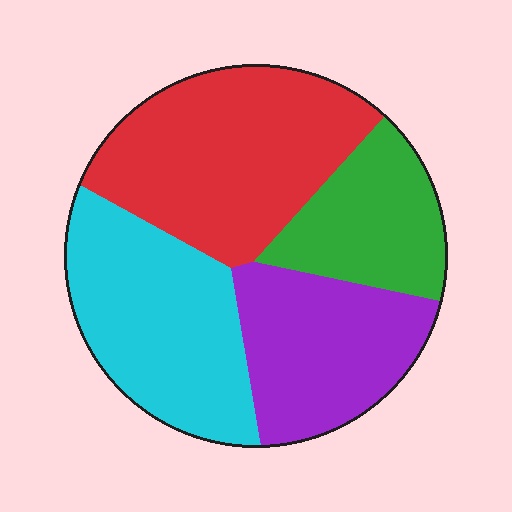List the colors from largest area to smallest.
From largest to smallest: red, cyan, purple, green.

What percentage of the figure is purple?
Purple takes up about one fifth (1/5) of the figure.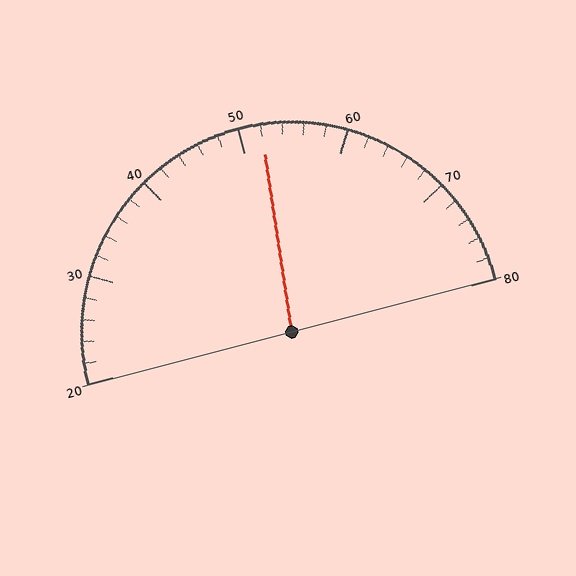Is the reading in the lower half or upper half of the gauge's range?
The reading is in the upper half of the range (20 to 80).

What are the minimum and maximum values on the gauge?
The gauge ranges from 20 to 80.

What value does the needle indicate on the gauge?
The needle indicates approximately 52.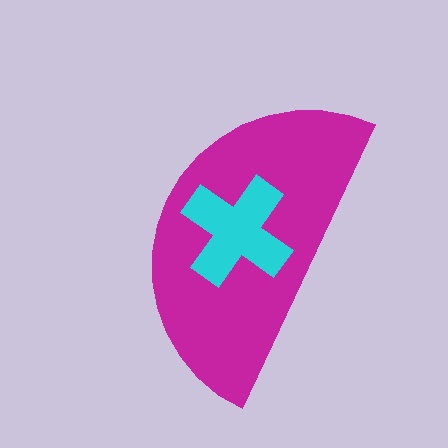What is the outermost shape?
The magenta semicircle.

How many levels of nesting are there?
2.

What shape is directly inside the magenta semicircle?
The cyan cross.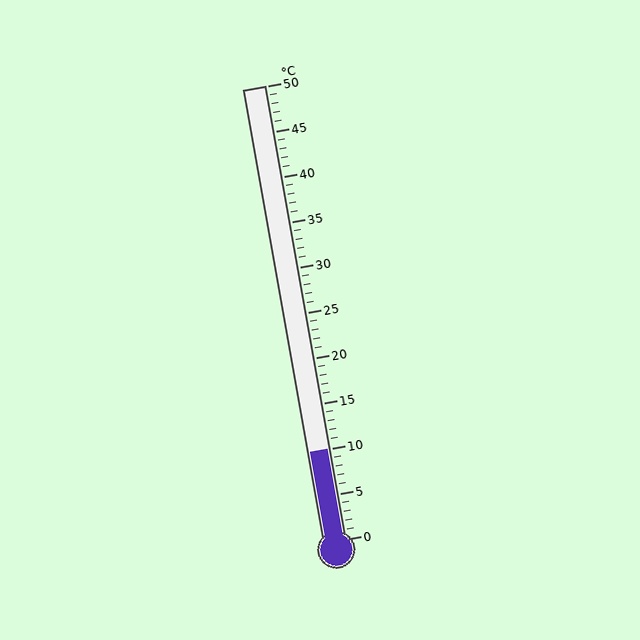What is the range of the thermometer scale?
The thermometer scale ranges from 0°C to 50°C.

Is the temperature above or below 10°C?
The temperature is at 10°C.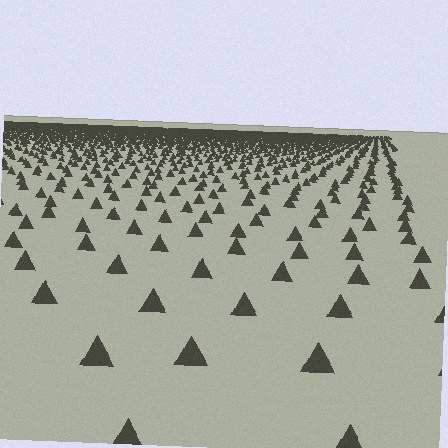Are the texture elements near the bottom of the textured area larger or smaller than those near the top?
Larger. Near the bottom, elements are closer to the viewer and appear at a bigger on-screen size.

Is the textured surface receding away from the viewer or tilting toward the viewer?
The surface is receding away from the viewer. Texture elements get smaller and denser toward the top.